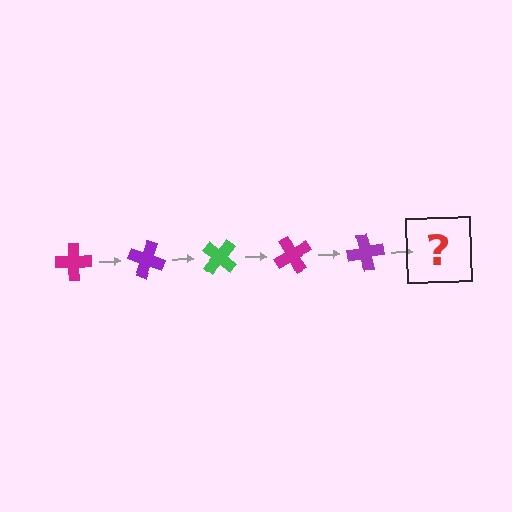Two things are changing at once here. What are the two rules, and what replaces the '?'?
The two rules are that it rotates 20 degrees each step and the color cycles through magenta, purple, and green. The '?' should be a green cross, rotated 100 degrees from the start.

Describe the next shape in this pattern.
It should be a green cross, rotated 100 degrees from the start.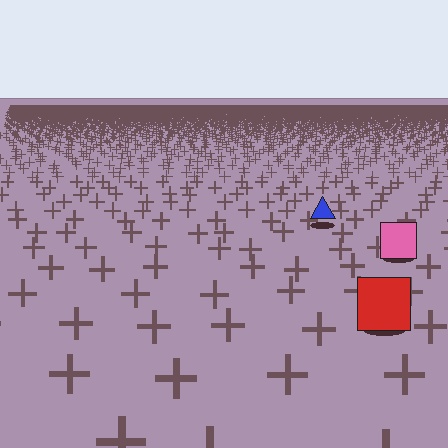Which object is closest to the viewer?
The red square is closest. The texture marks near it are larger and more spread out.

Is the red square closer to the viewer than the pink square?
Yes. The red square is closer — you can tell from the texture gradient: the ground texture is coarser near it.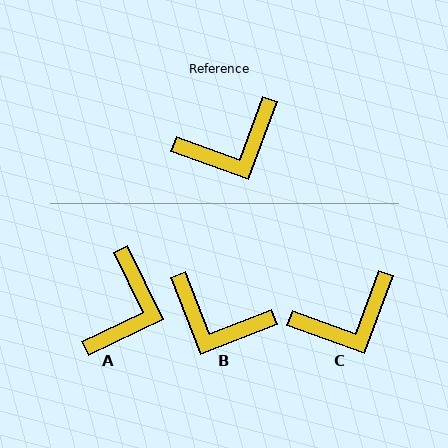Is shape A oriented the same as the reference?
No, it is off by about 46 degrees.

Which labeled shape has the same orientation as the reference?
C.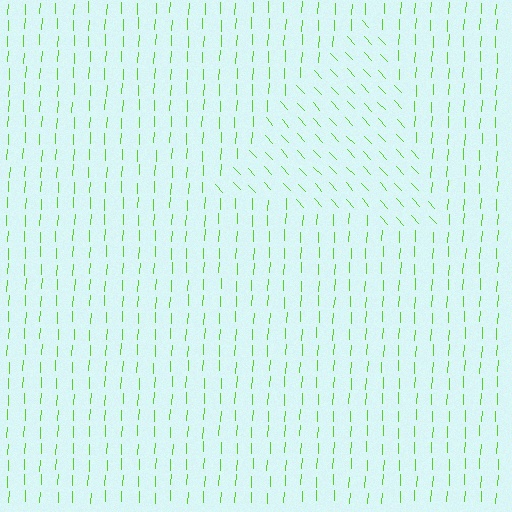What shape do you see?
I see a triangle.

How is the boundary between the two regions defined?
The boundary is defined purely by a change in line orientation (approximately 45 degrees difference). All lines are the same color and thickness.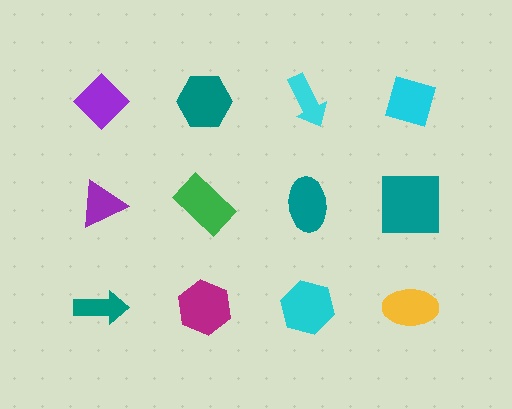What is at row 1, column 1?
A purple diamond.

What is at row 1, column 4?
A cyan diamond.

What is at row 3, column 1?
A teal arrow.